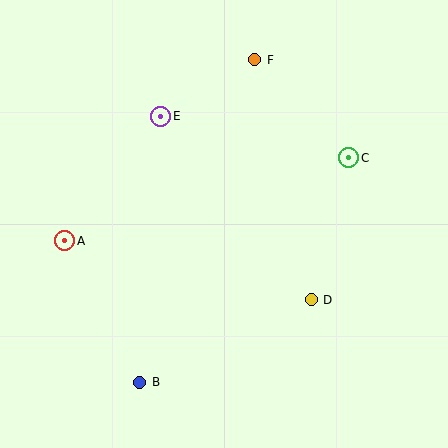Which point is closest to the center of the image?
Point D at (311, 300) is closest to the center.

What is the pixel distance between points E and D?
The distance between E and D is 237 pixels.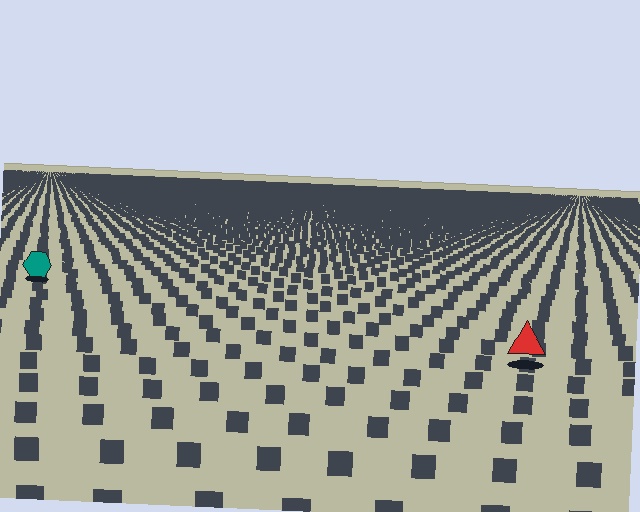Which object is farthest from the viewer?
The teal hexagon is farthest from the viewer. It appears smaller and the ground texture around it is denser.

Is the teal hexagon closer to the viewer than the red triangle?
No. The red triangle is closer — you can tell from the texture gradient: the ground texture is coarser near it.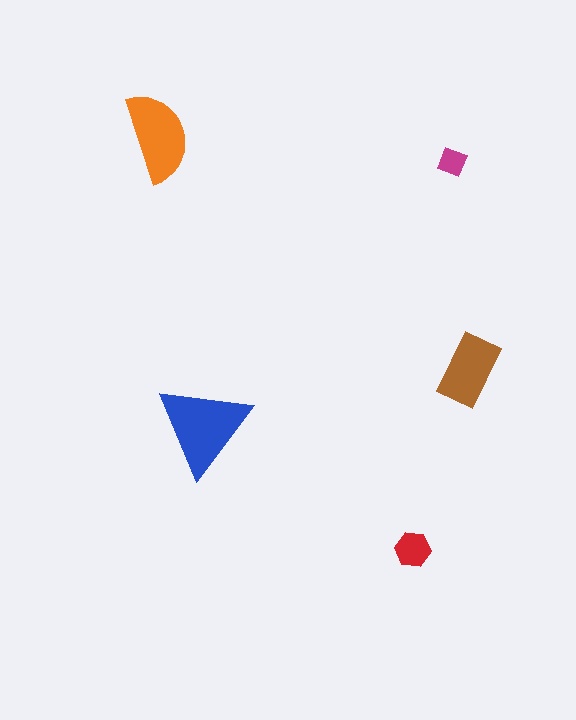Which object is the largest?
The blue triangle.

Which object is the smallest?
The magenta diamond.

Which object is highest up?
The orange semicircle is topmost.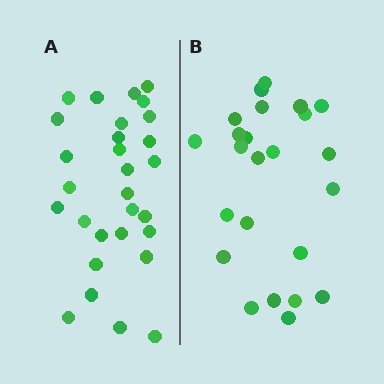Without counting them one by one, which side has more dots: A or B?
Region A (the left region) has more dots.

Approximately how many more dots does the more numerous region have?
Region A has about 5 more dots than region B.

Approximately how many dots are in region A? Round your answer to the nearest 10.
About 30 dots. (The exact count is 29, which rounds to 30.)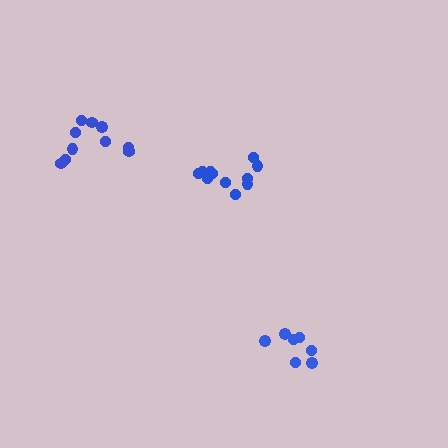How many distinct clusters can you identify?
There are 3 distinct clusters.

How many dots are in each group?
Group 1: 11 dots, Group 2: 7 dots, Group 3: 10 dots (28 total).